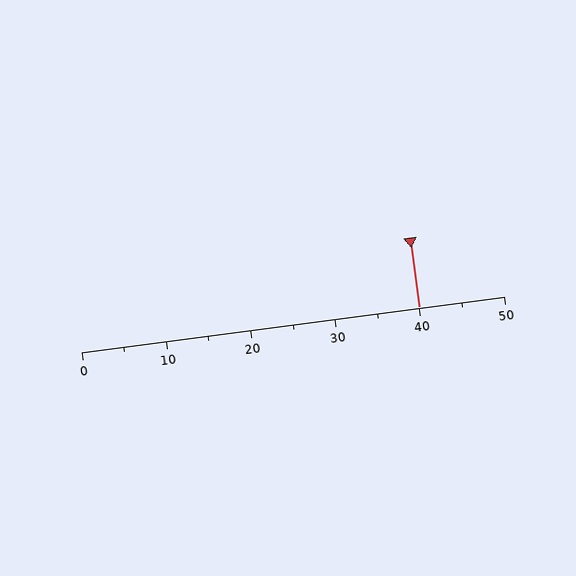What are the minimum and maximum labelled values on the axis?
The axis runs from 0 to 50.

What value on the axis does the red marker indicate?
The marker indicates approximately 40.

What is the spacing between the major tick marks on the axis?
The major ticks are spaced 10 apart.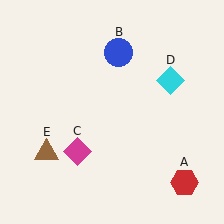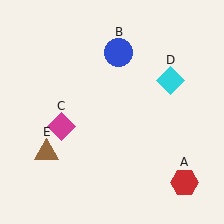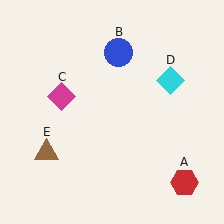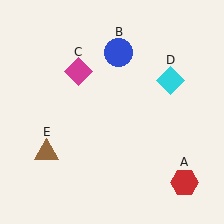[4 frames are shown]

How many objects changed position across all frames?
1 object changed position: magenta diamond (object C).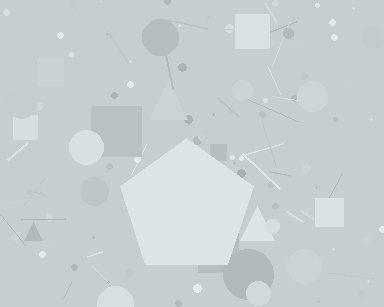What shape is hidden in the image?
A pentagon is hidden in the image.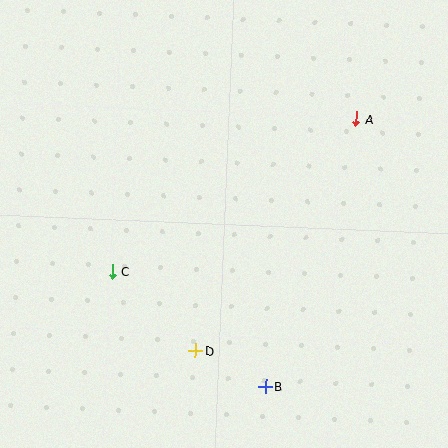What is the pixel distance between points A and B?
The distance between A and B is 282 pixels.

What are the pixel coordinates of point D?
Point D is at (195, 351).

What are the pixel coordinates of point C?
Point C is at (112, 272).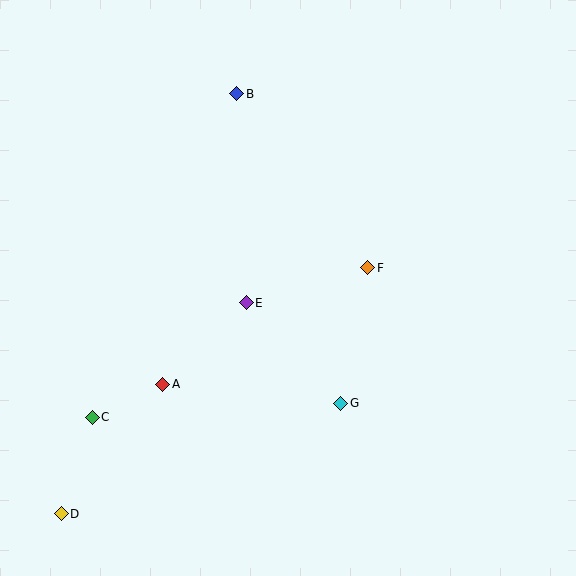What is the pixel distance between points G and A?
The distance between G and A is 179 pixels.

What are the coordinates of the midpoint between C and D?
The midpoint between C and D is at (77, 466).